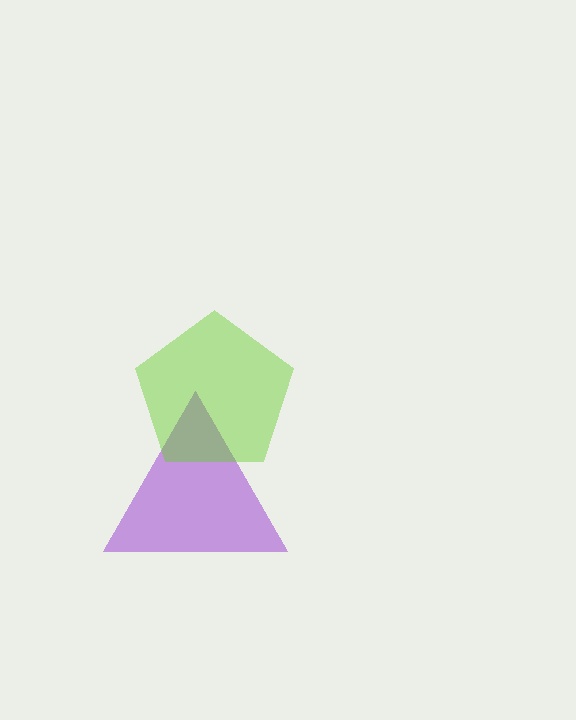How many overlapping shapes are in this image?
There are 2 overlapping shapes in the image.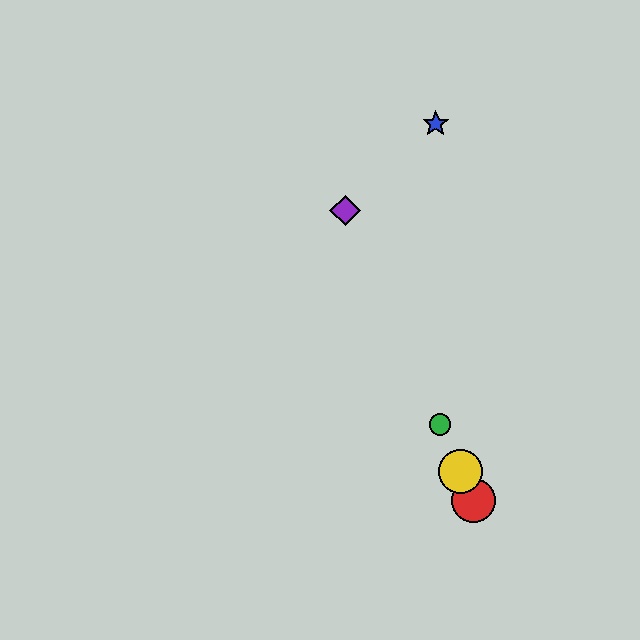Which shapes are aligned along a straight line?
The red circle, the green circle, the yellow circle, the purple diamond are aligned along a straight line.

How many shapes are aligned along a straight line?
4 shapes (the red circle, the green circle, the yellow circle, the purple diamond) are aligned along a straight line.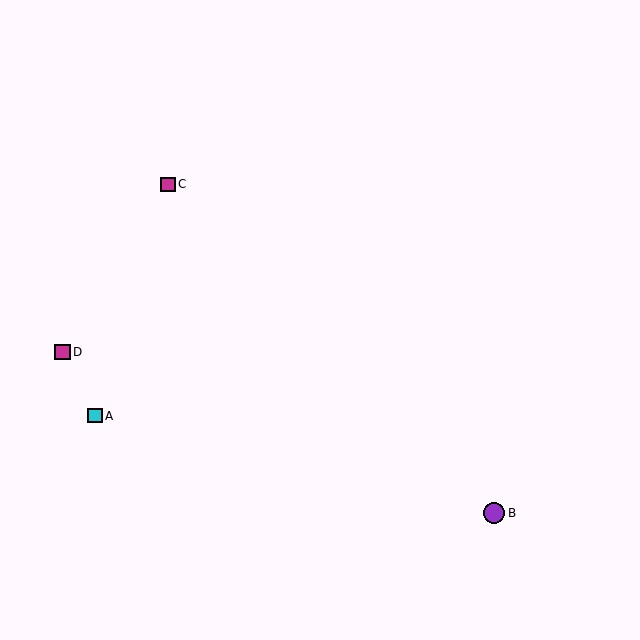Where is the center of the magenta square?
The center of the magenta square is at (168, 184).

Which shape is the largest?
The purple circle (labeled B) is the largest.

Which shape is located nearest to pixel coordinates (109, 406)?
The cyan square (labeled A) at (95, 416) is nearest to that location.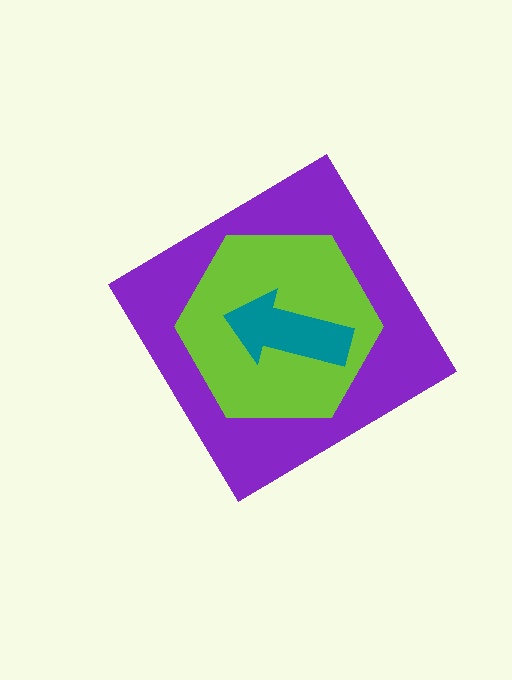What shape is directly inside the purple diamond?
The lime hexagon.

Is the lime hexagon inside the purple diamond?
Yes.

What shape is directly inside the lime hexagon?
The teal arrow.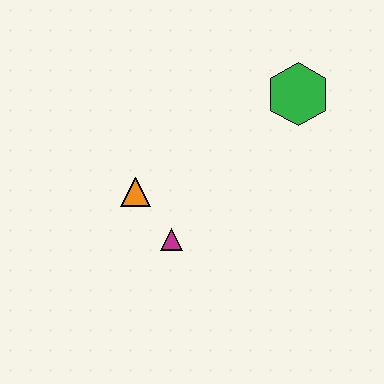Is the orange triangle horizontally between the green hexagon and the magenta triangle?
No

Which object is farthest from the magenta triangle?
The green hexagon is farthest from the magenta triangle.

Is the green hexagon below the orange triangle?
No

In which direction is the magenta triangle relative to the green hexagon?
The magenta triangle is below the green hexagon.